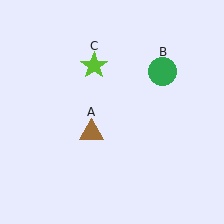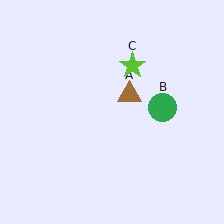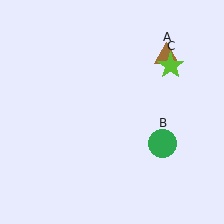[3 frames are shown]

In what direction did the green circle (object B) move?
The green circle (object B) moved down.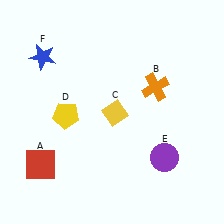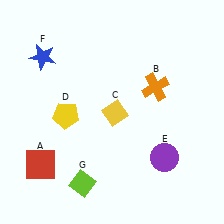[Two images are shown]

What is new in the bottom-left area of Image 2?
A lime diamond (G) was added in the bottom-left area of Image 2.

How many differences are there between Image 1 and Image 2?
There is 1 difference between the two images.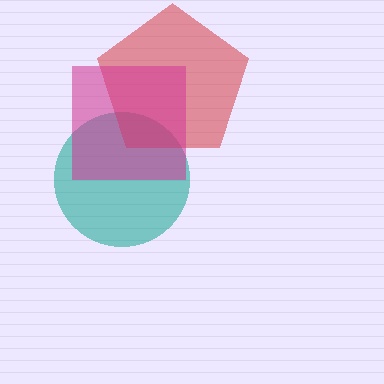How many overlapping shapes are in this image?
There are 3 overlapping shapes in the image.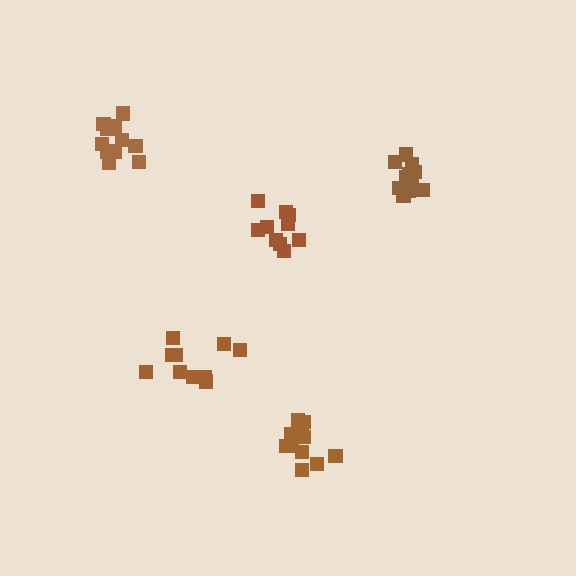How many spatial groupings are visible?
There are 5 spatial groupings.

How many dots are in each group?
Group 1: 10 dots, Group 2: 10 dots, Group 3: 12 dots, Group 4: 12 dots, Group 5: 11 dots (55 total).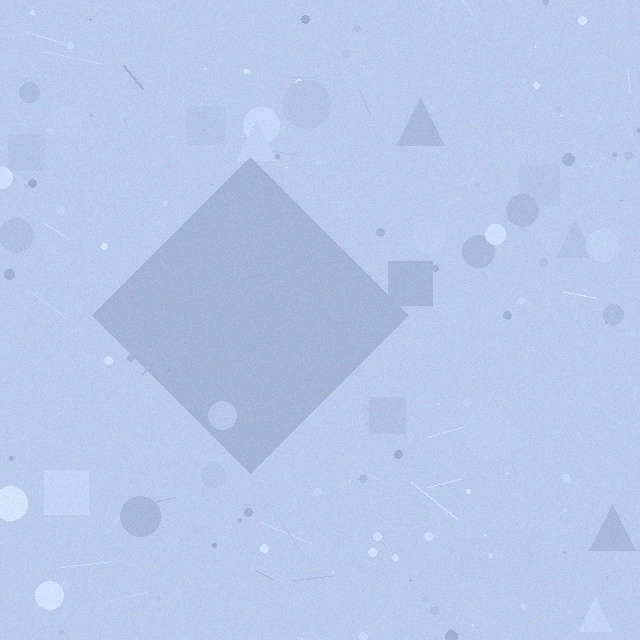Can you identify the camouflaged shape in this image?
The camouflaged shape is a diamond.